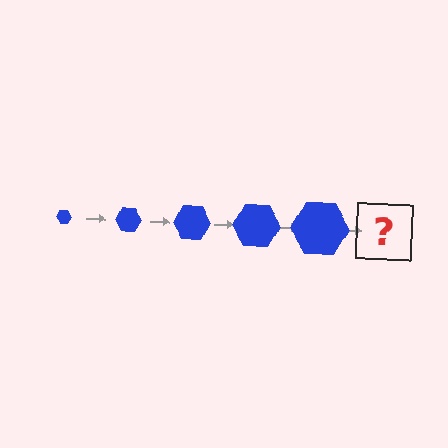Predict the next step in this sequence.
The next step is a blue hexagon, larger than the previous one.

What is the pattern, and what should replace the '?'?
The pattern is that the hexagon gets progressively larger each step. The '?' should be a blue hexagon, larger than the previous one.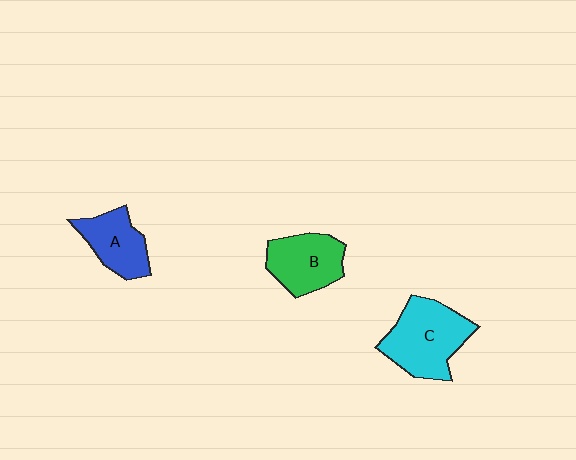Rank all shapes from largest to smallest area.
From largest to smallest: C (cyan), B (green), A (blue).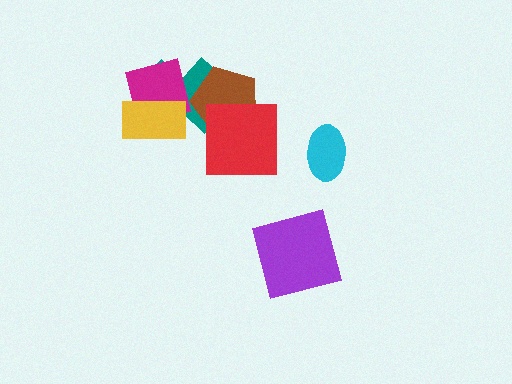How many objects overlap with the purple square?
0 objects overlap with the purple square.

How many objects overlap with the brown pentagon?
2 objects overlap with the brown pentagon.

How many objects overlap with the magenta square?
2 objects overlap with the magenta square.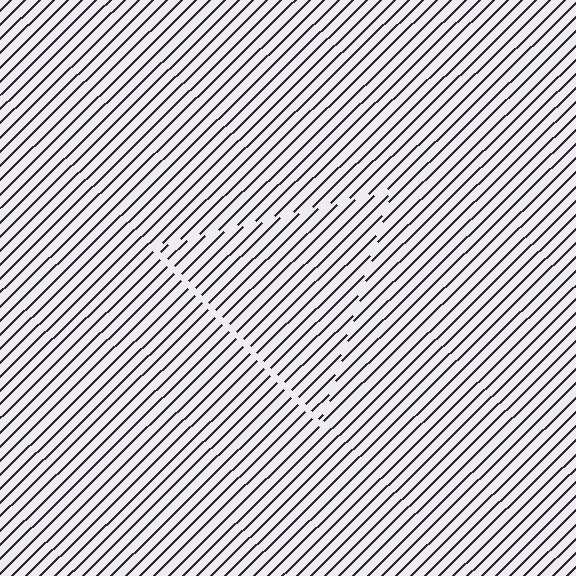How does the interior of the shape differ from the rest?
The interior of the shape contains the same grating, shifted by half a period — the contour is defined by the phase discontinuity where line-ends from the inner and outer gratings abut.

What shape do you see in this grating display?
An illusory triangle. The interior of the shape contains the same grating, shifted by half a period — the contour is defined by the phase discontinuity where line-ends from the inner and outer gratings abut.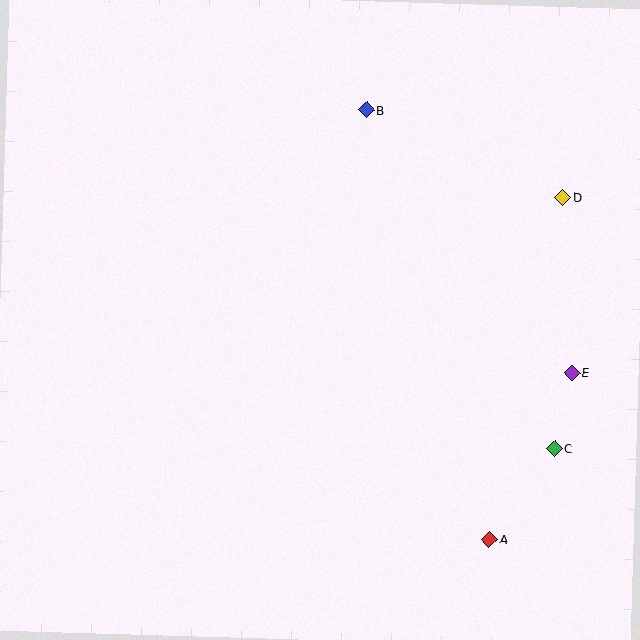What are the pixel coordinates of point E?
Point E is at (572, 373).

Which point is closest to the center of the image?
Point B at (366, 110) is closest to the center.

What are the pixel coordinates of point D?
Point D is at (562, 197).